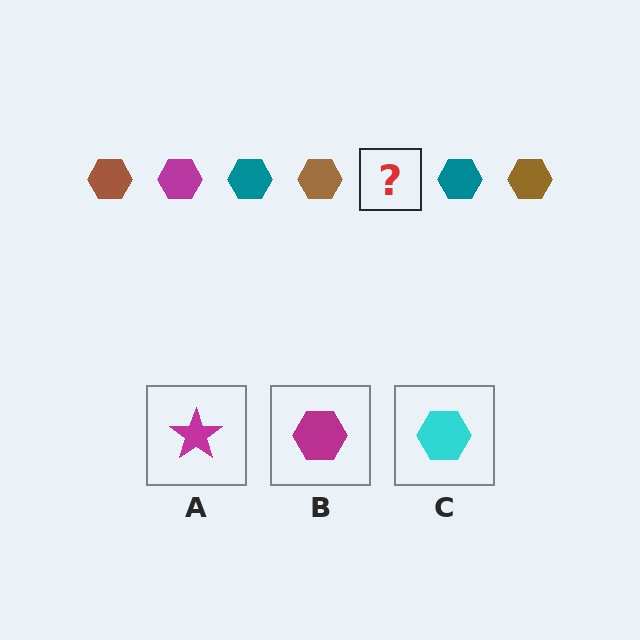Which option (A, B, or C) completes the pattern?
B.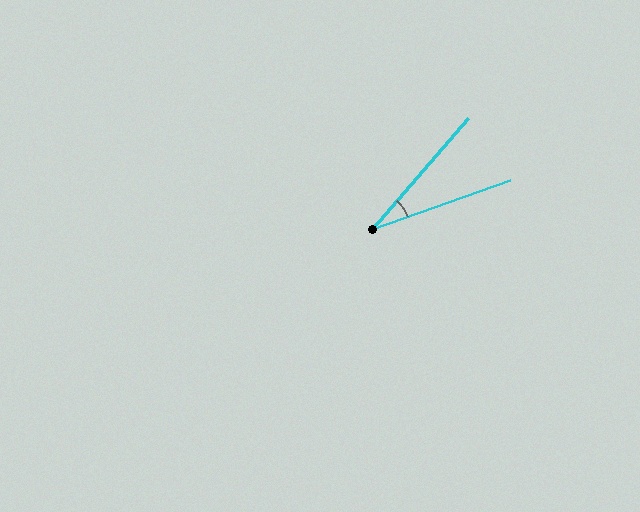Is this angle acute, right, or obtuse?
It is acute.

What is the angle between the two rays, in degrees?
Approximately 29 degrees.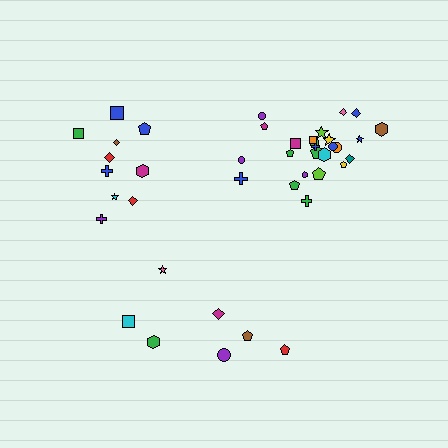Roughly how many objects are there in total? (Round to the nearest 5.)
Roughly 40 objects in total.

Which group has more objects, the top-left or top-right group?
The top-right group.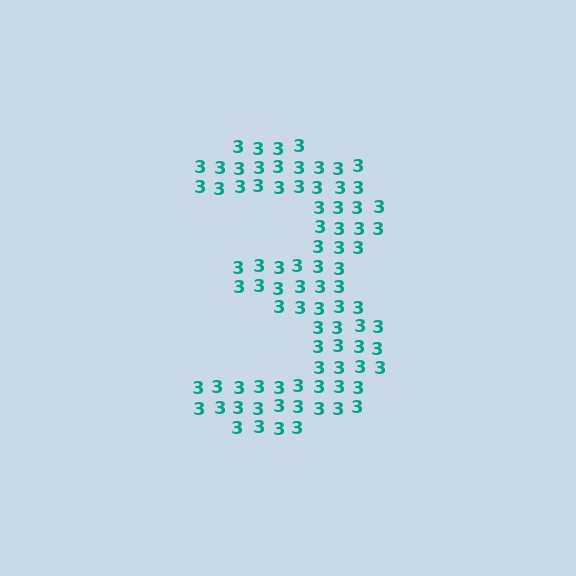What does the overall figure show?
The overall figure shows the digit 3.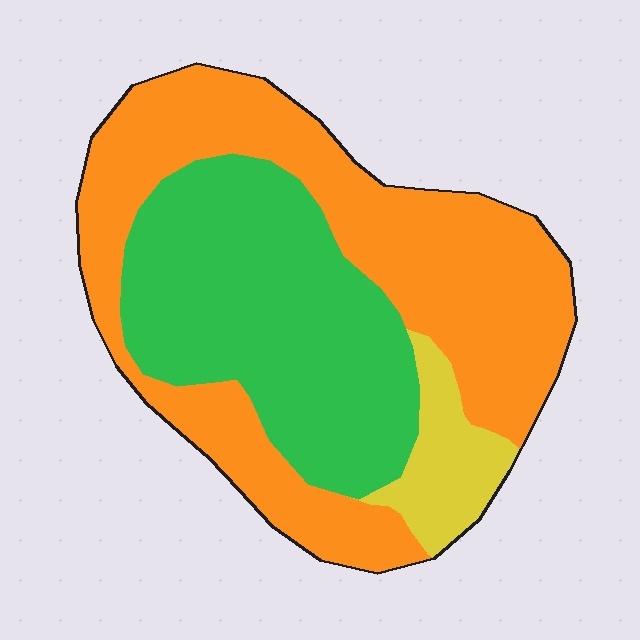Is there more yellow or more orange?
Orange.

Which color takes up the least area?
Yellow, at roughly 10%.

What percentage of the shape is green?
Green takes up about two fifths (2/5) of the shape.